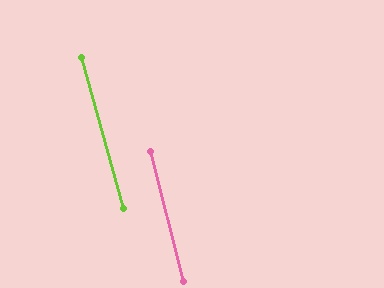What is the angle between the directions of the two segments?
Approximately 1 degree.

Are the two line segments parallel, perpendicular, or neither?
Parallel — their directions differ by only 1.3°.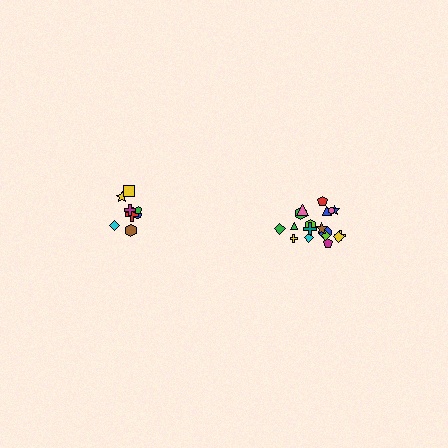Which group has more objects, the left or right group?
The right group.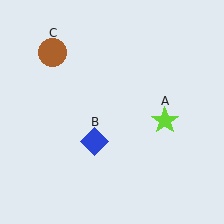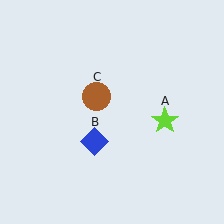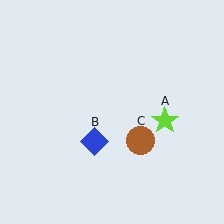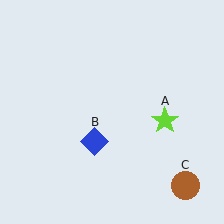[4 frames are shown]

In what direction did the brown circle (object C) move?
The brown circle (object C) moved down and to the right.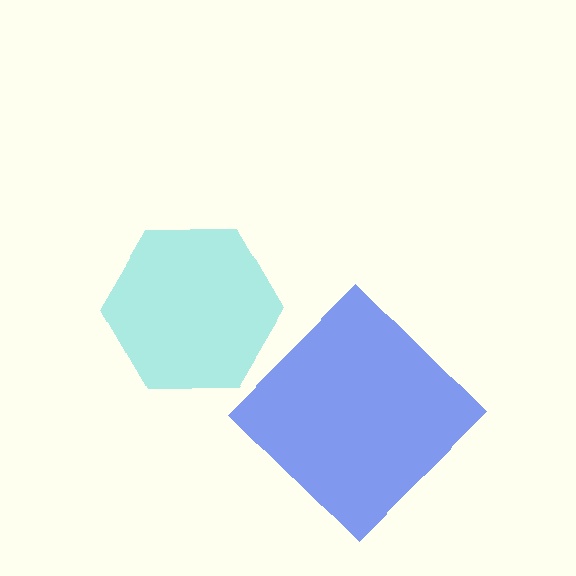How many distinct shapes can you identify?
There are 2 distinct shapes: a cyan hexagon, a blue diamond.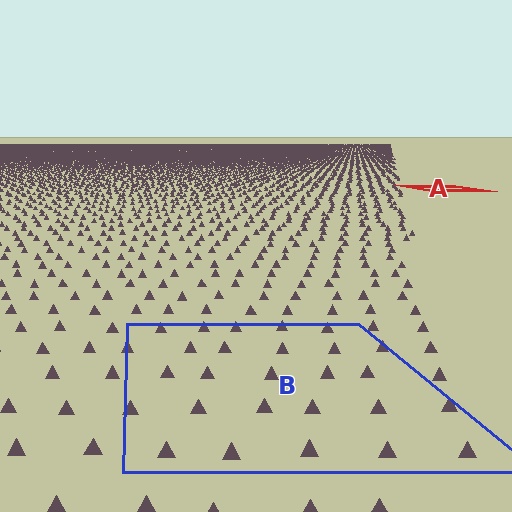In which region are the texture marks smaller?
The texture marks are smaller in region A, because it is farther away.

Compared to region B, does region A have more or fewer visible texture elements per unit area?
Region A has more texture elements per unit area — they are packed more densely because it is farther away.